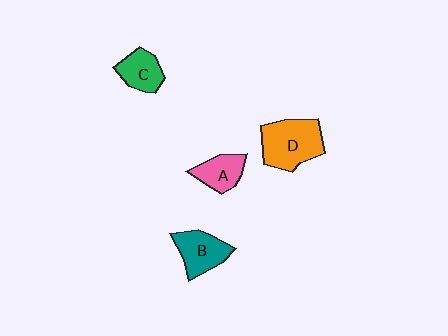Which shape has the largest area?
Shape D (orange).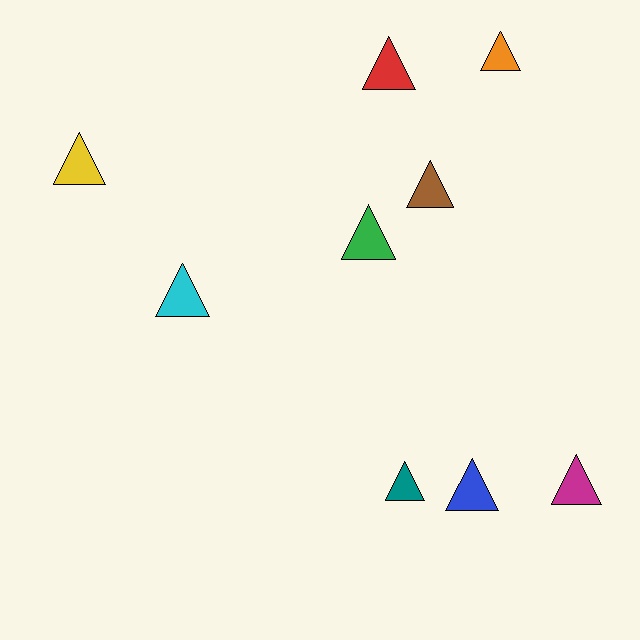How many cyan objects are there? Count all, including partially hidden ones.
There is 1 cyan object.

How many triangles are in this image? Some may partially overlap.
There are 9 triangles.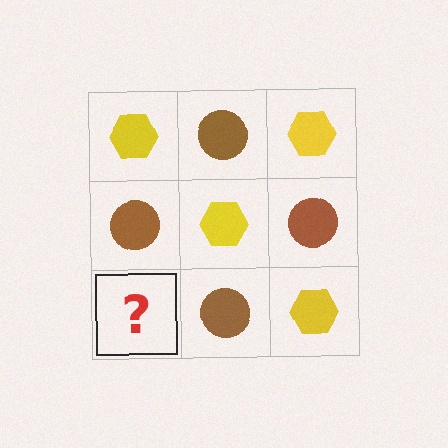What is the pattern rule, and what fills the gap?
The rule is that it alternates yellow hexagon and brown circle in a checkerboard pattern. The gap should be filled with a yellow hexagon.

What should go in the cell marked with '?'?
The missing cell should contain a yellow hexagon.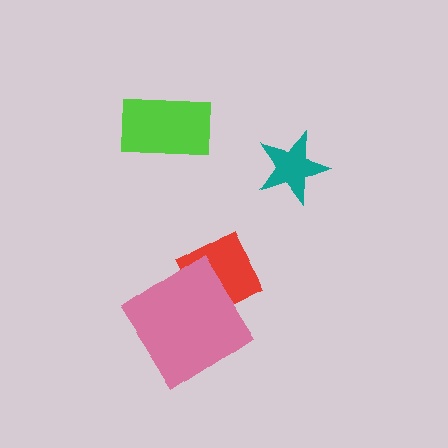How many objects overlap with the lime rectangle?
0 objects overlap with the lime rectangle.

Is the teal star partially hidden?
No, no other shape covers it.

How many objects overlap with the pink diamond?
1 object overlaps with the pink diamond.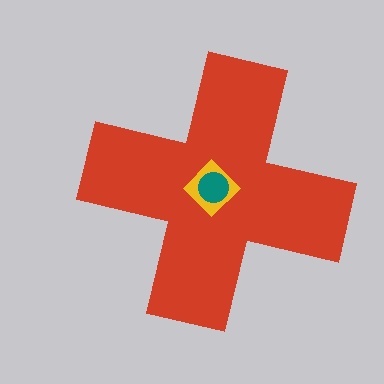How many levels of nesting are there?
3.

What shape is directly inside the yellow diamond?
The teal circle.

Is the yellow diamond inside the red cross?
Yes.